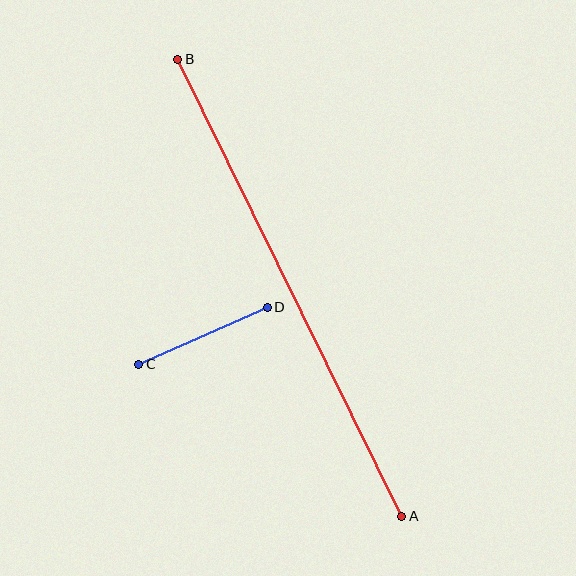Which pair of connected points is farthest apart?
Points A and B are farthest apart.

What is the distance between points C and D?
The distance is approximately 141 pixels.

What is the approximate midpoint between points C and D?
The midpoint is at approximately (203, 336) pixels.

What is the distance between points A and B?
The distance is approximately 509 pixels.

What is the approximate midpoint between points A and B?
The midpoint is at approximately (290, 288) pixels.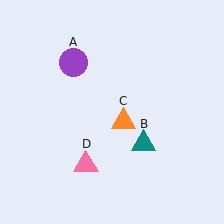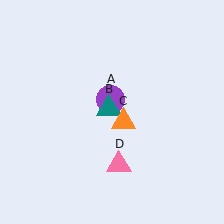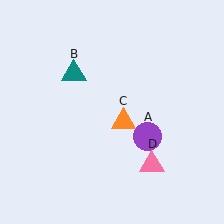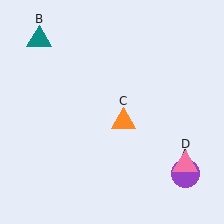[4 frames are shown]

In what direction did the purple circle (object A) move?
The purple circle (object A) moved down and to the right.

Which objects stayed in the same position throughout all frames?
Orange triangle (object C) remained stationary.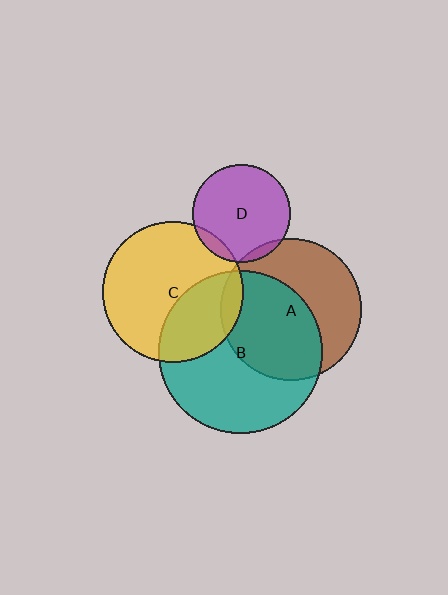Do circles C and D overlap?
Yes.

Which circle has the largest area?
Circle B (teal).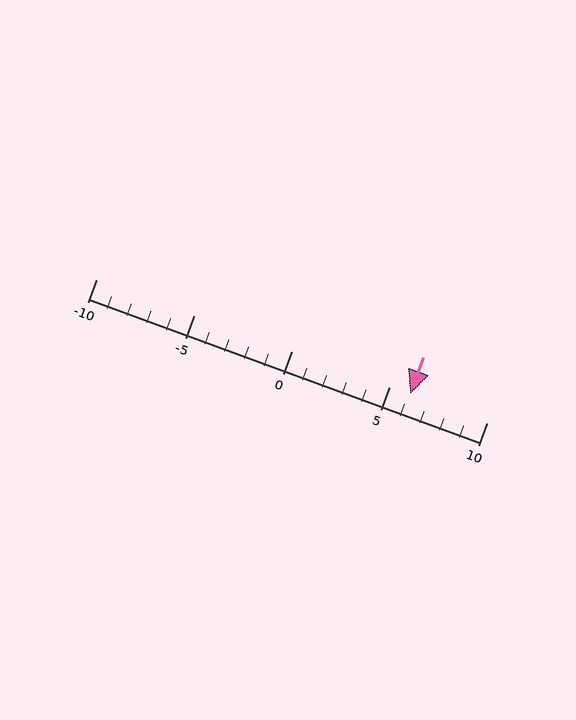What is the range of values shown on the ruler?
The ruler shows values from -10 to 10.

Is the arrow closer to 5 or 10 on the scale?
The arrow is closer to 5.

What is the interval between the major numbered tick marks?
The major tick marks are spaced 5 units apart.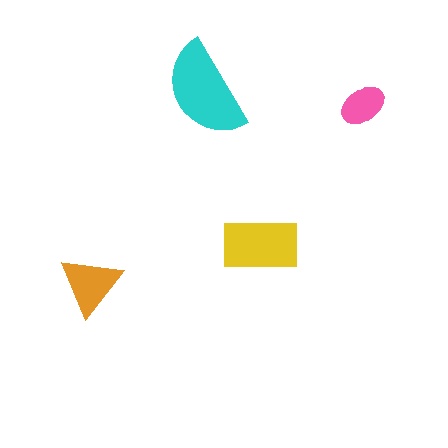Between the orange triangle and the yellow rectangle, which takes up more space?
The yellow rectangle.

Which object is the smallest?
The pink ellipse.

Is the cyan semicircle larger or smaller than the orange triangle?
Larger.